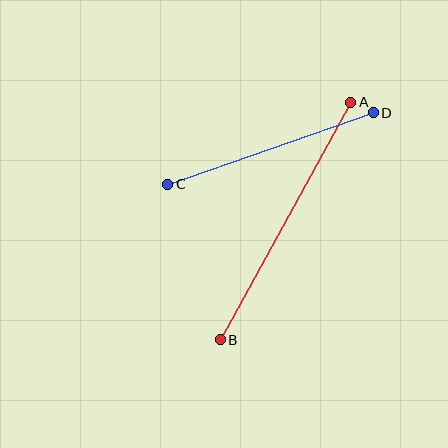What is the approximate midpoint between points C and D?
The midpoint is at approximately (270, 149) pixels.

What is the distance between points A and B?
The distance is approximately 271 pixels.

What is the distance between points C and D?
The distance is approximately 217 pixels.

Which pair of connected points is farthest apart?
Points A and B are farthest apart.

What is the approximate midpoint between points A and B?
The midpoint is at approximately (286, 221) pixels.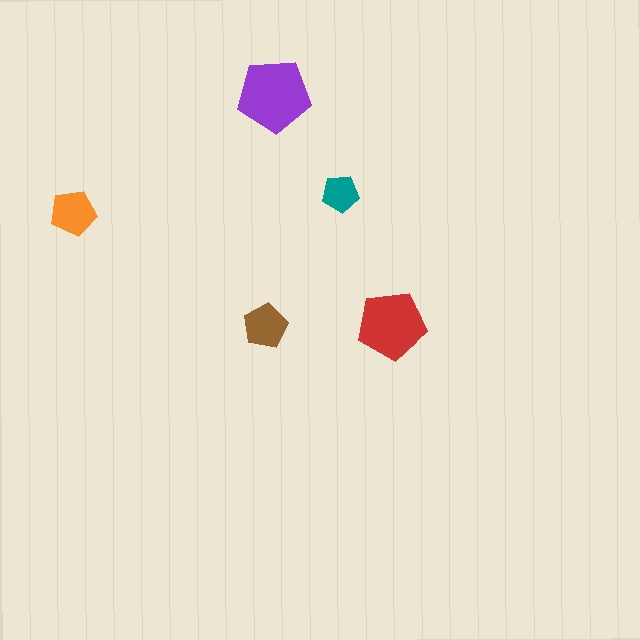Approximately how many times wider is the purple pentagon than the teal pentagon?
About 2 times wider.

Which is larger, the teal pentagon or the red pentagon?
The red one.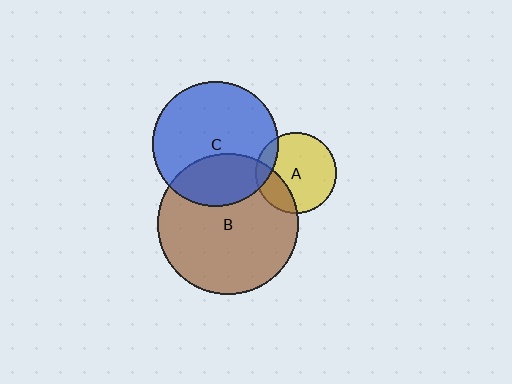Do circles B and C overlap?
Yes.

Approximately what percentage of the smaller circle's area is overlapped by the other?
Approximately 30%.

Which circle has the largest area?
Circle B (brown).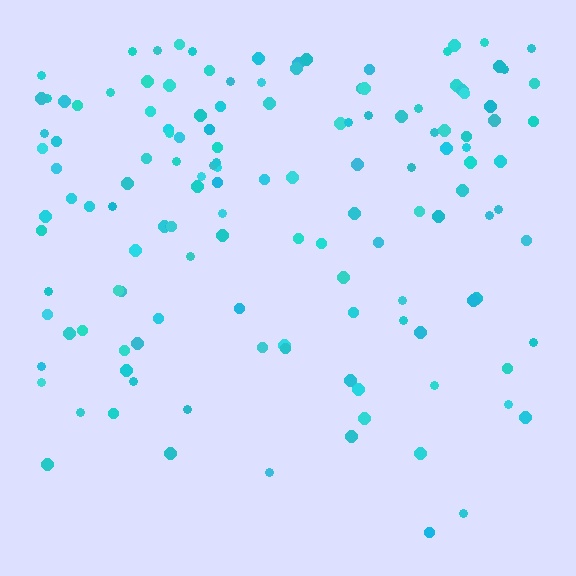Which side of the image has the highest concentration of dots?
The top.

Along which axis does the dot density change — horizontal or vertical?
Vertical.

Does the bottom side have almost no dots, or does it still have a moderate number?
Still a moderate number, just noticeably fewer than the top.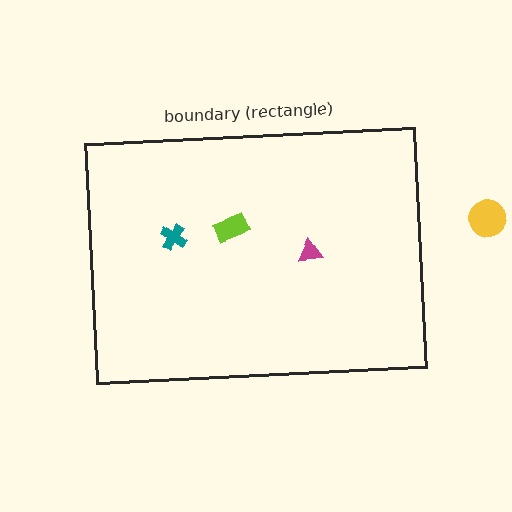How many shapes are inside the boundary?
3 inside, 1 outside.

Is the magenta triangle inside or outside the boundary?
Inside.